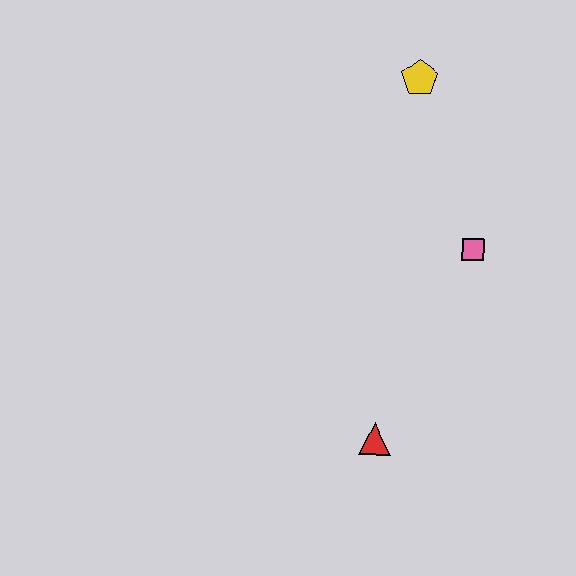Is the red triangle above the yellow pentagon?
No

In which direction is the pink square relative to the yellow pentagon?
The pink square is below the yellow pentagon.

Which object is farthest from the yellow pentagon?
The red triangle is farthest from the yellow pentagon.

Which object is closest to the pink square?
The yellow pentagon is closest to the pink square.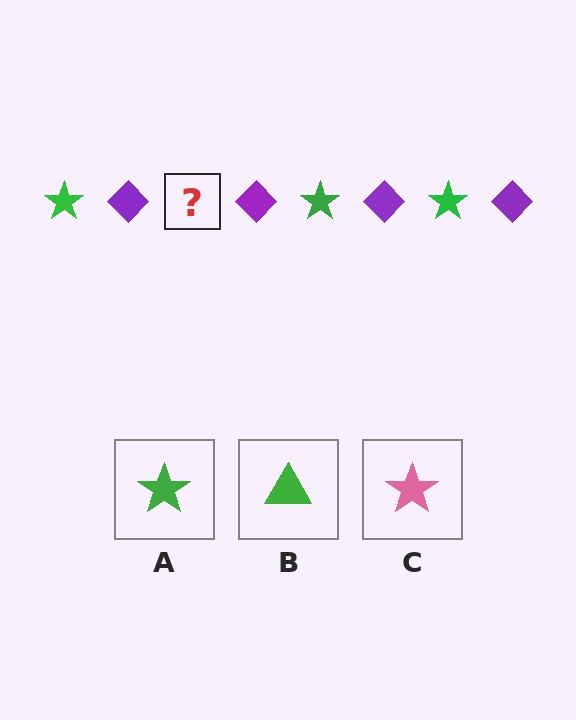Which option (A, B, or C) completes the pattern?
A.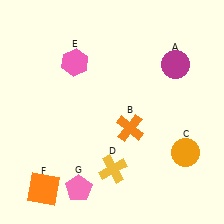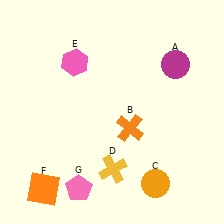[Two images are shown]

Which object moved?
The orange circle (C) moved down.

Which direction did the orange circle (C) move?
The orange circle (C) moved down.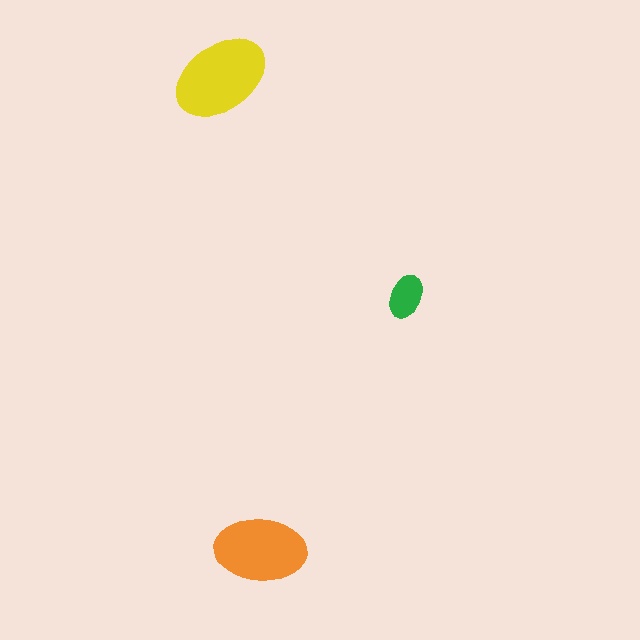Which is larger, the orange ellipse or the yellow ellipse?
The yellow one.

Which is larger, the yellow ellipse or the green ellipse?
The yellow one.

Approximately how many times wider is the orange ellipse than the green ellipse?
About 2 times wider.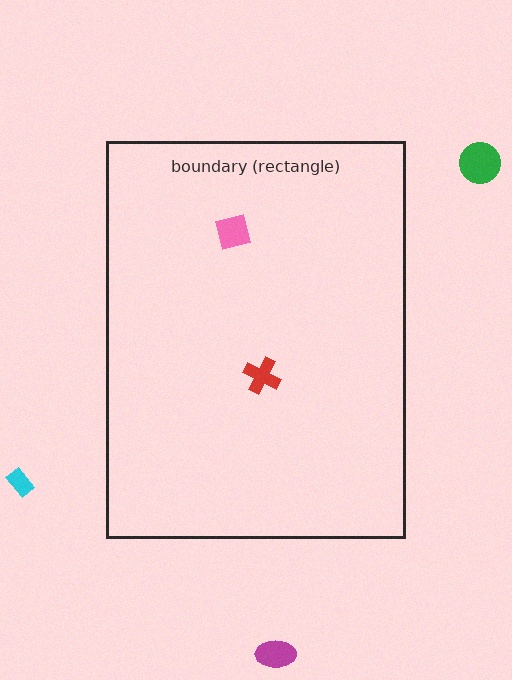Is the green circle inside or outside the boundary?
Outside.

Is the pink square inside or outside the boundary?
Inside.